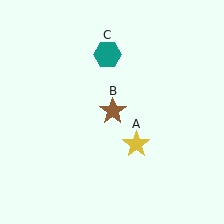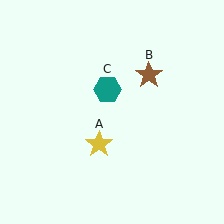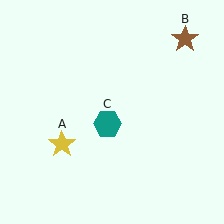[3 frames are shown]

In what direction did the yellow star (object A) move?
The yellow star (object A) moved left.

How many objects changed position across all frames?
3 objects changed position: yellow star (object A), brown star (object B), teal hexagon (object C).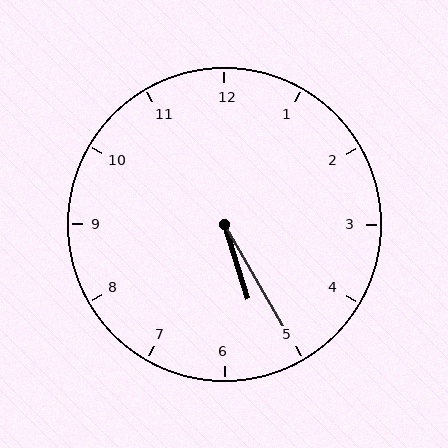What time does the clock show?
5:25.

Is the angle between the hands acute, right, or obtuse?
It is acute.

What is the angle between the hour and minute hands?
Approximately 12 degrees.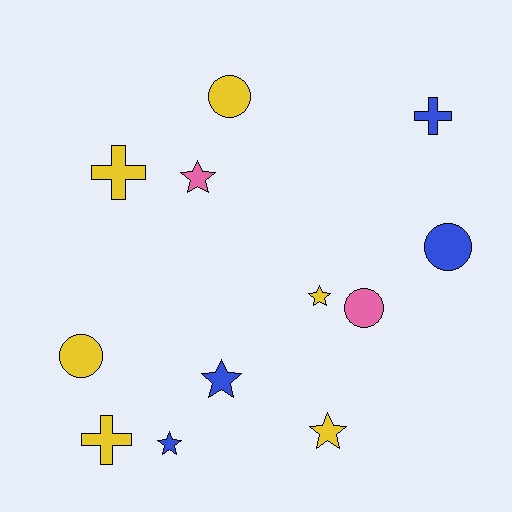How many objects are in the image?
There are 12 objects.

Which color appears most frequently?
Yellow, with 6 objects.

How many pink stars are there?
There is 1 pink star.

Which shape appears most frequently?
Star, with 5 objects.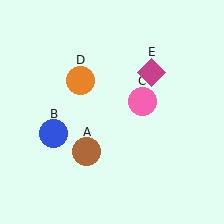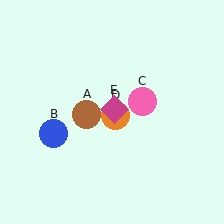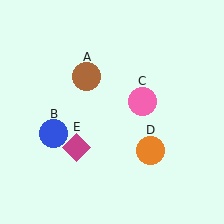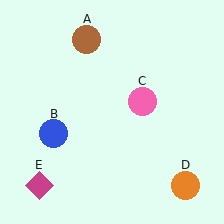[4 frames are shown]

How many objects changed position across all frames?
3 objects changed position: brown circle (object A), orange circle (object D), magenta diamond (object E).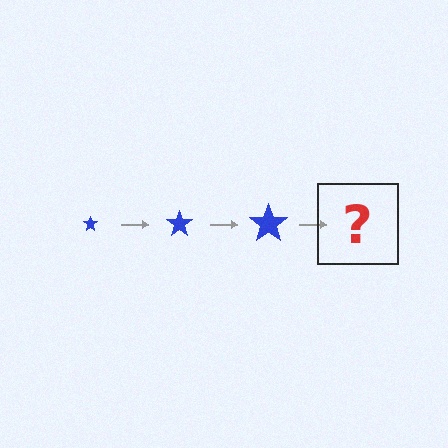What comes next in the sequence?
The next element should be a blue star, larger than the previous one.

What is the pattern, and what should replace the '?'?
The pattern is that the star gets progressively larger each step. The '?' should be a blue star, larger than the previous one.